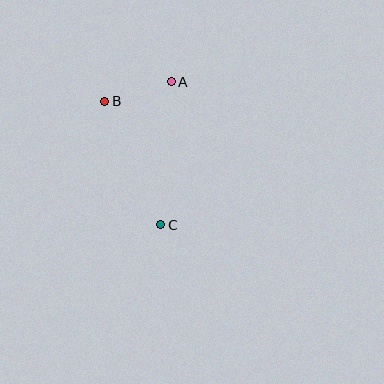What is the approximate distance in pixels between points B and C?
The distance between B and C is approximately 136 pixels.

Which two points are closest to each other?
Points A and B are closest to each other.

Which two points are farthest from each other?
Points A and C are farthest from each other.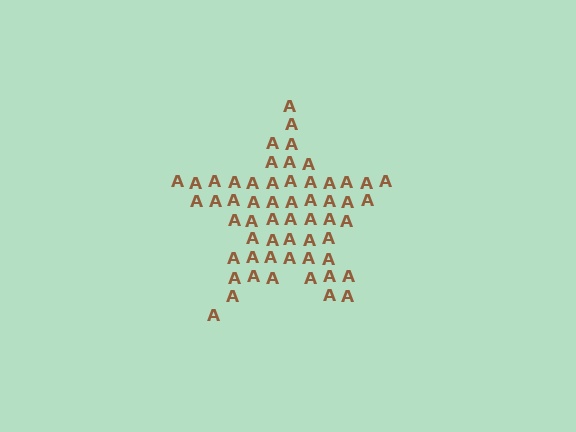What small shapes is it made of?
It is made of small letter A's.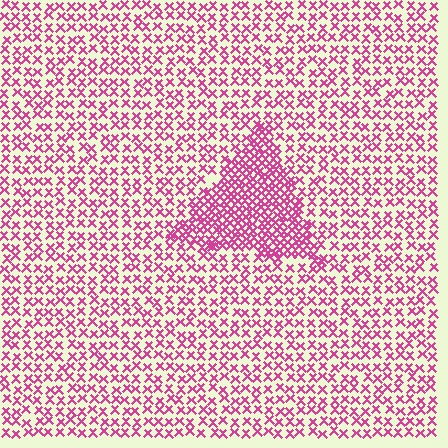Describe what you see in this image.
The image contains small magenta elements arranged at two different densities. A triangle-shaped region is visible where the elements are more densely packed than the surrounding area.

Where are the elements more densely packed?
The elements are more densely packed inside the triangle boundary.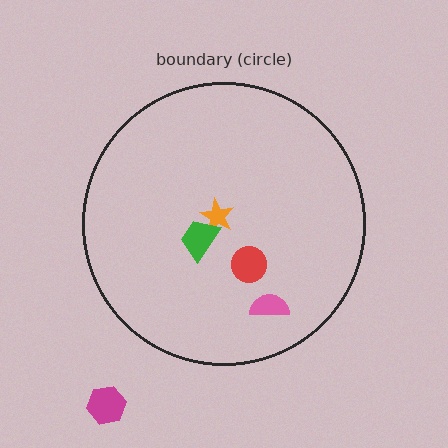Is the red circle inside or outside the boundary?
Inside.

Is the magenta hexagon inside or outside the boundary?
Outside.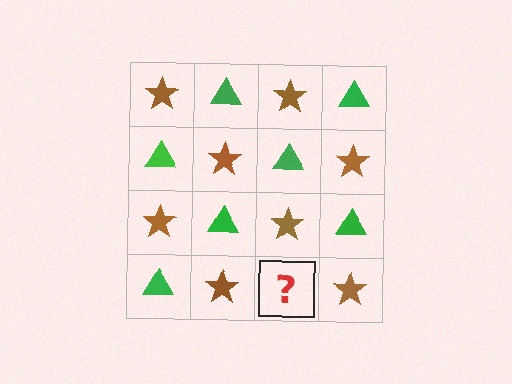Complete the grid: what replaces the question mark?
The question mark should be replaced with a green triangle.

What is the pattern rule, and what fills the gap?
The rule is that it alternates brown star and green triangle in a checkerboard pattern. The gap should be filled with a green triangle.